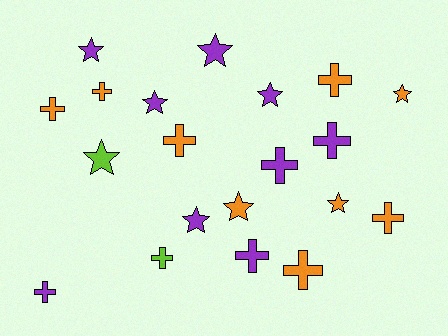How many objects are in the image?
There are 20 objects.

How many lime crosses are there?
There is 1 lime cross.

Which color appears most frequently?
Purple, with 9 objects.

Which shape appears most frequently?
Cross, with 11 objects.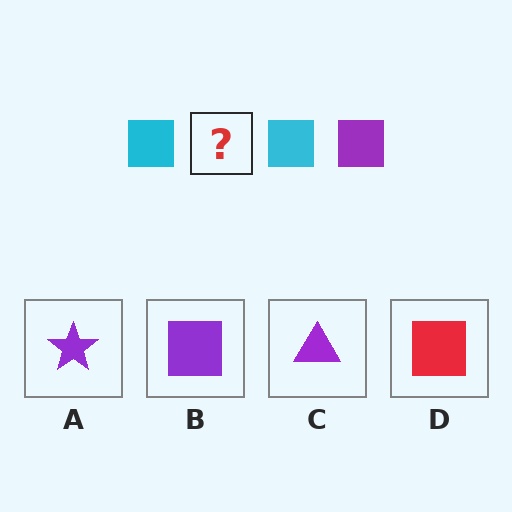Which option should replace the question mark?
Option B.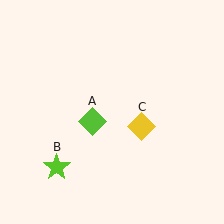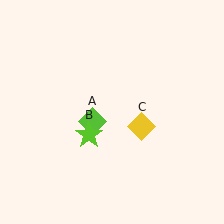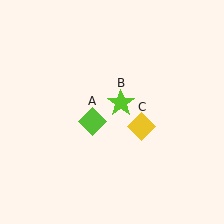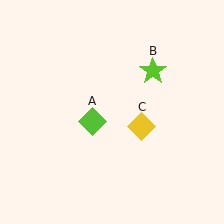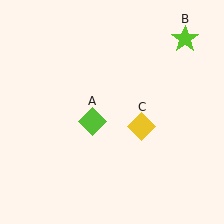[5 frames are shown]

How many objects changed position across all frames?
1 object changed position: lime star (object B).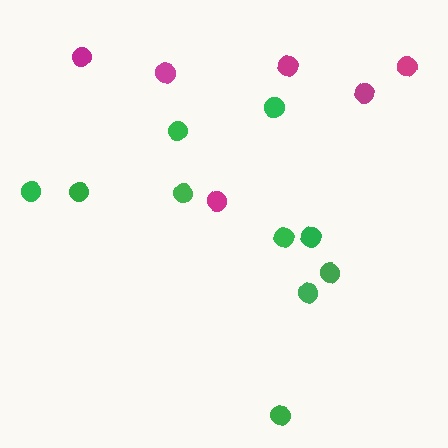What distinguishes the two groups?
There are 2 groups: one group of magenta circles (6) and one group of green circles (10).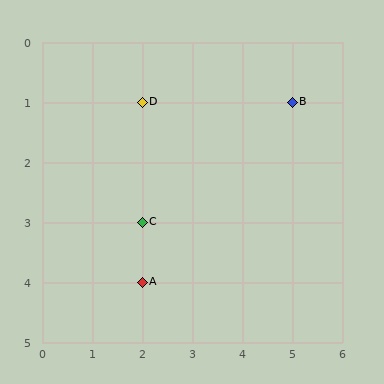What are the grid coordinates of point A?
Point A is at grid coordinates (2, 4).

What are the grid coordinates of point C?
Point C is at grid coordinates (2, 3).